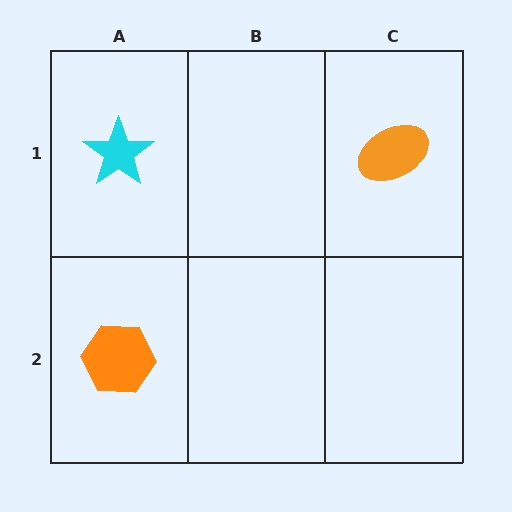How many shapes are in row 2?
1 shape.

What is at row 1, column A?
A cyan star.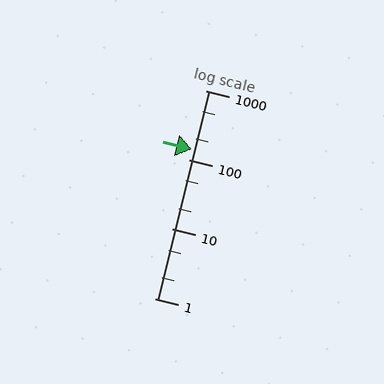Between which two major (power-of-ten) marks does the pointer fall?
The pointer is between 100 and 1000.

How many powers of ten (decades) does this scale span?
The scale spans 3 decades, from 1 to 1000.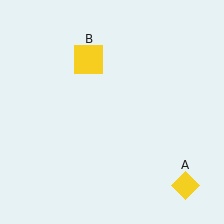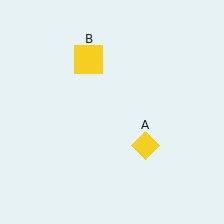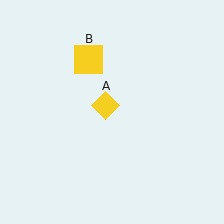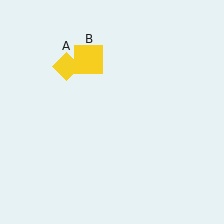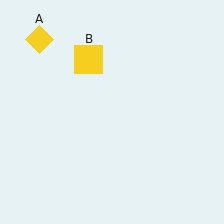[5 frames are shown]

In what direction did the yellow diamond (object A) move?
The yellow diamond (object A) moved up and to the left.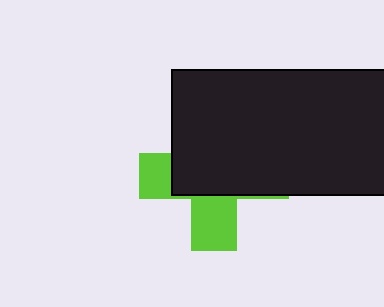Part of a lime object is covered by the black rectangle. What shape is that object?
It is a cross.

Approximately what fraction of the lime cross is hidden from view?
Roughly 63% of the lime cross is hidden behind the black rectangle.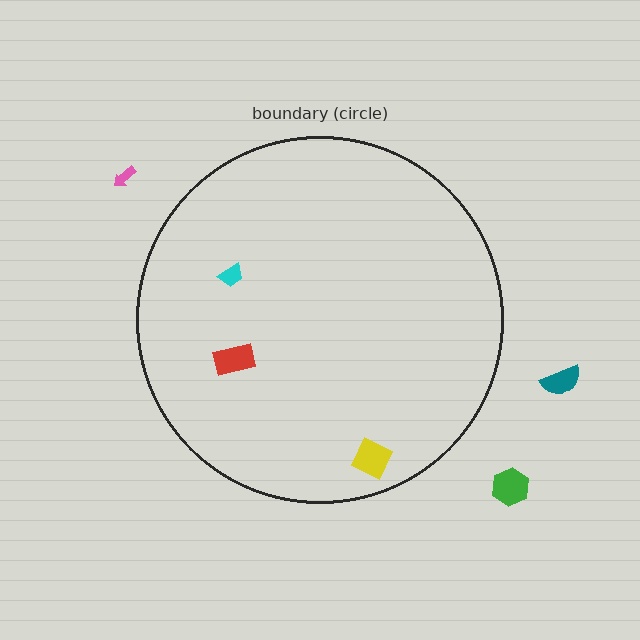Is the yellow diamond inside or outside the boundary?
Inside.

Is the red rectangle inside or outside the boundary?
Inside.